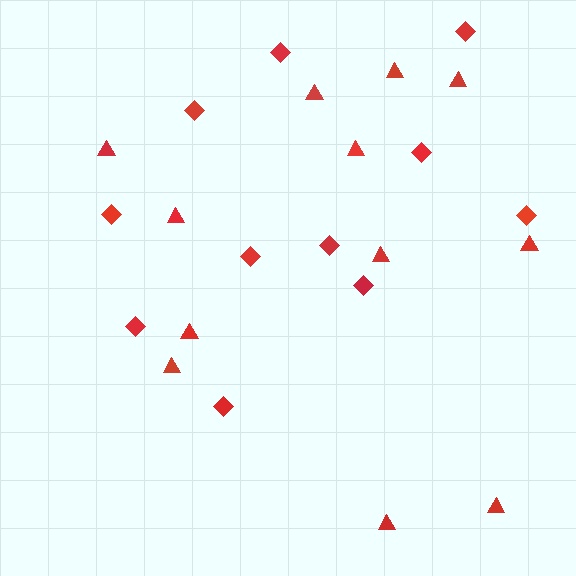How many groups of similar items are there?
There are 2 groups: one group of diamonds (11) and one group of triangles (12).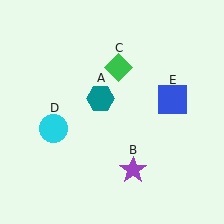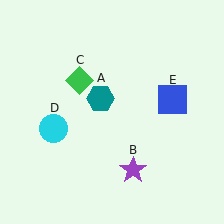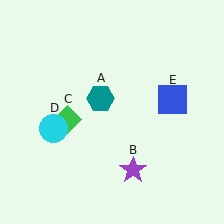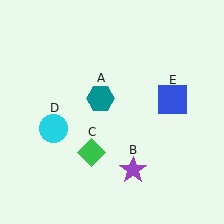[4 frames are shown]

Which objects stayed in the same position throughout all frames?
Teal hexagon (object A) and purple star (object B) and cyan circle (object D) and blue square (object E) remained stationary.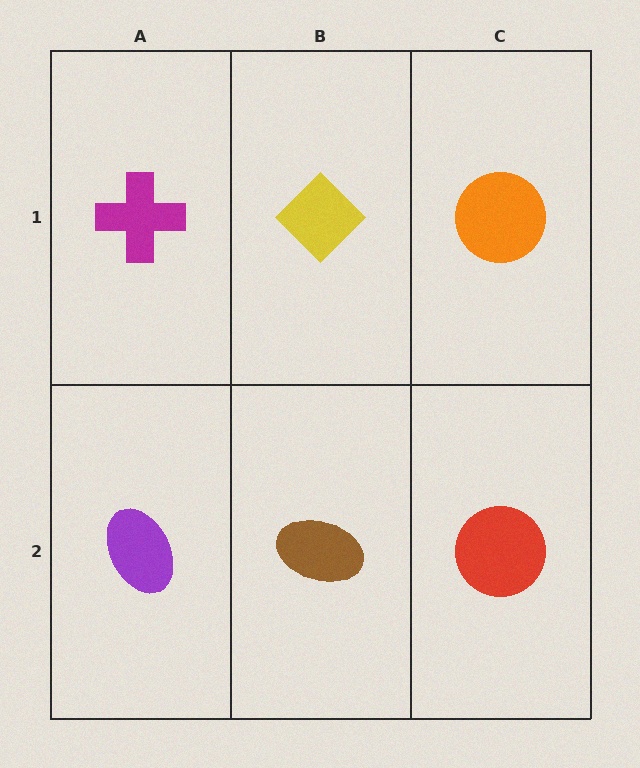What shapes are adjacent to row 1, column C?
A red circle (row 2, column C), a yellow diamond (row 1, column B).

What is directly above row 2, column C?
An orange circle.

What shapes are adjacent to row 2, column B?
A yellow diamond (row 1, column B), a purple ellipse (row 2, column A), a red circle (row 2, column C).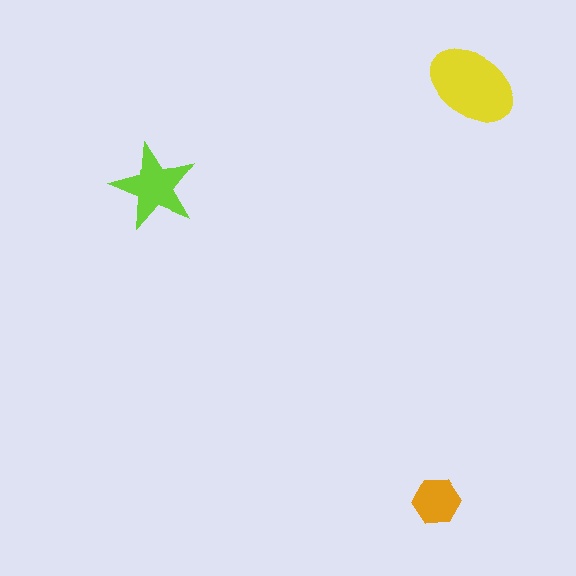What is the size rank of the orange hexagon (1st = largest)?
3rd.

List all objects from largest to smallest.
The yellow ellipse, the lime star, the orange hexagon.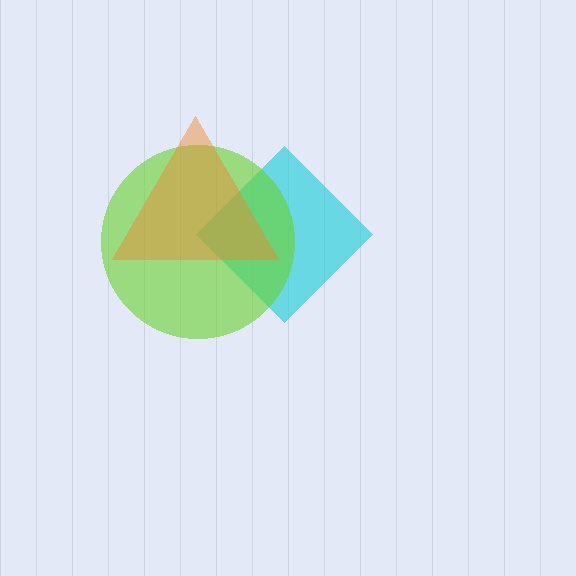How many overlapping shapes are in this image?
There are 3 overlapping shapes in the image.